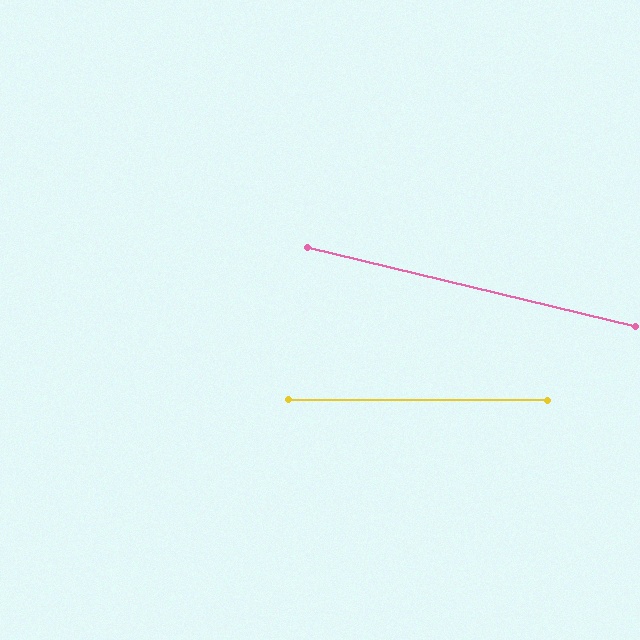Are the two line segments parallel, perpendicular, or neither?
Neither parallel nor perpendicular — they differ by about 13°.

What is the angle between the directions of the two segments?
Approximately 13 degrees.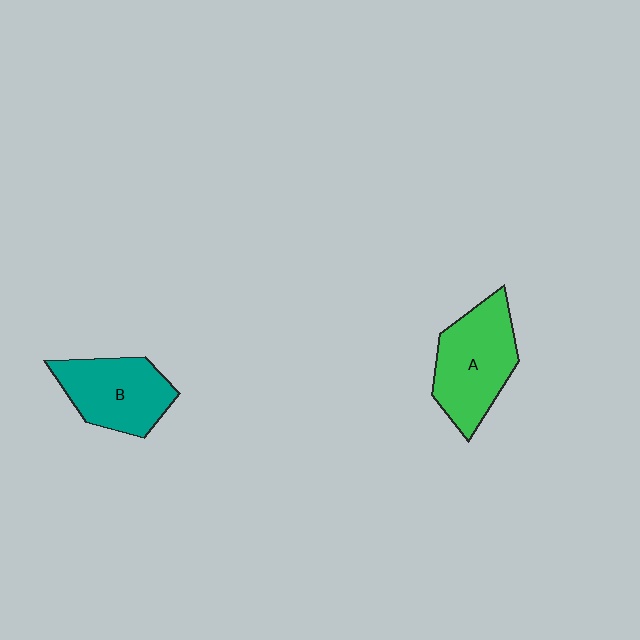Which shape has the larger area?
Shape A (green).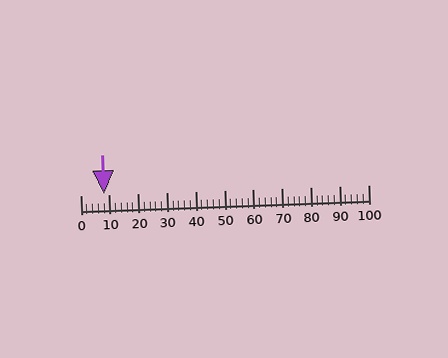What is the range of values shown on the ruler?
The ruler shows values from 0 to 100.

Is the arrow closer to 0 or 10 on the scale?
The arrow is closer to 10.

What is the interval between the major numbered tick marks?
The major tick marks are spaced 10 units apart.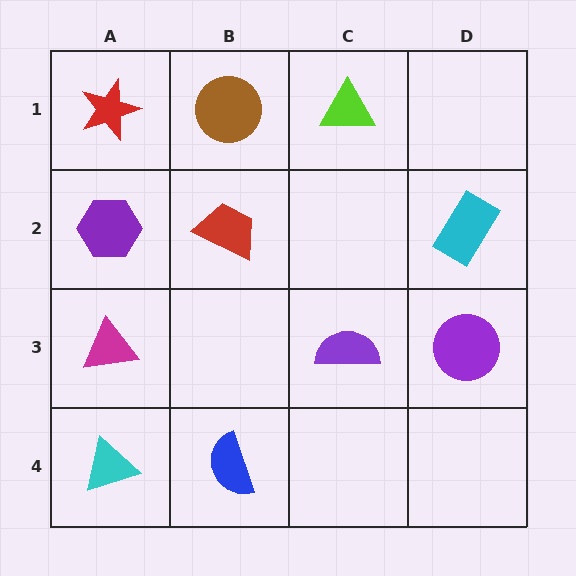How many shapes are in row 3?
3 shapes.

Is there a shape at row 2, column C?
No, that cell is empty.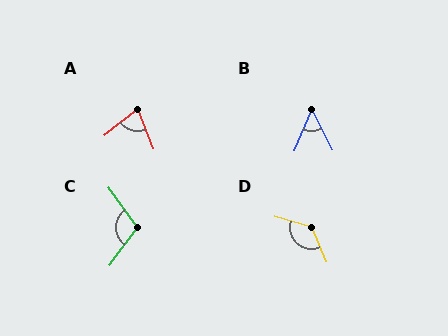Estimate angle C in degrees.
Approximately 108 degrees.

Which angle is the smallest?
B, at approximately 50 degrees.